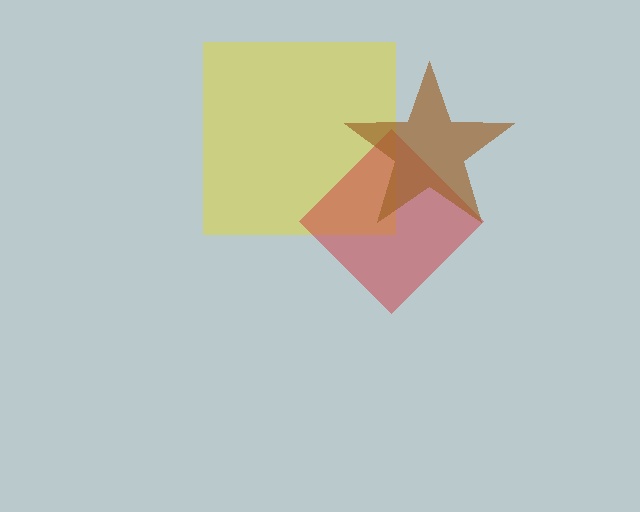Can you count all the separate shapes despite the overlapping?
Yes, there are 3 separate shapes.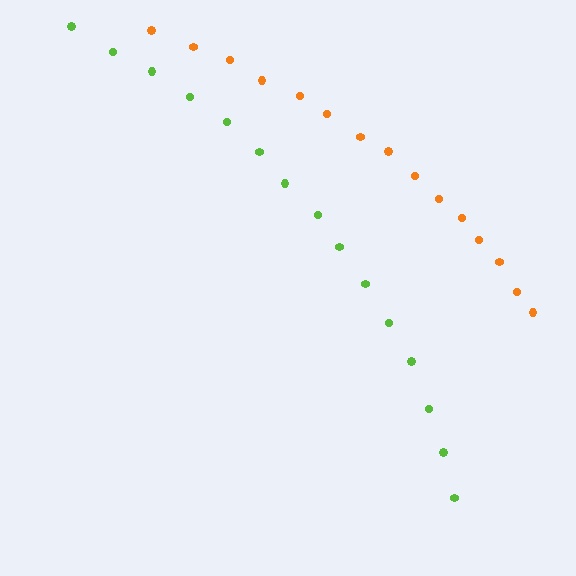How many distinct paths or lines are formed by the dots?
There are 2 distinct paths.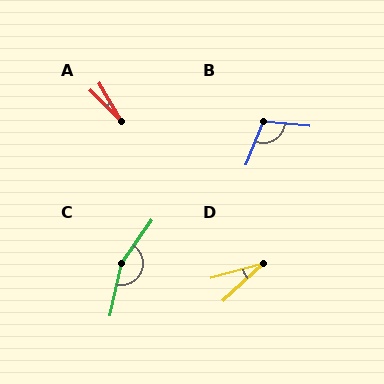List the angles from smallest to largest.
A (15°), D (28°), B (106°), C (157°).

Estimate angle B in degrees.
Approximately 106 degrees.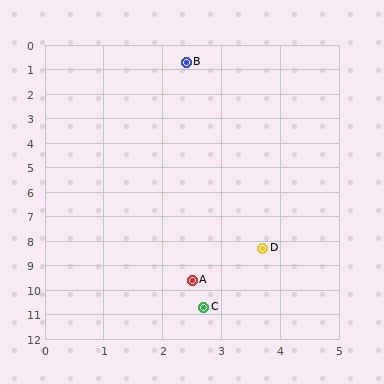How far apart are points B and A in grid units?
Points B and A are about 8.9 grid units apart.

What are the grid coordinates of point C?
Point C is at approximately (2.7, 10.7).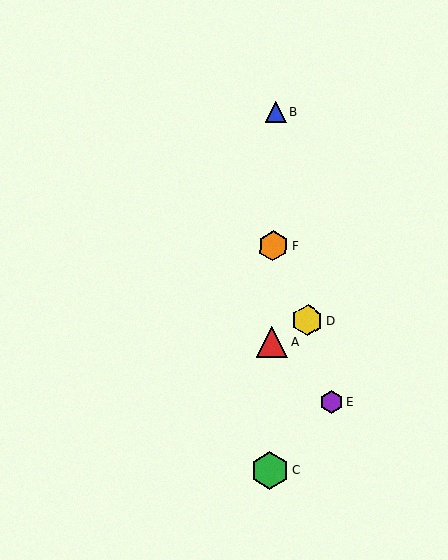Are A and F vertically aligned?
Yes, both are at x≈272.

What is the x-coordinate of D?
Object D is at x≈308.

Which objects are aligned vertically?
Objects A, B, C, F are aligned vertically.